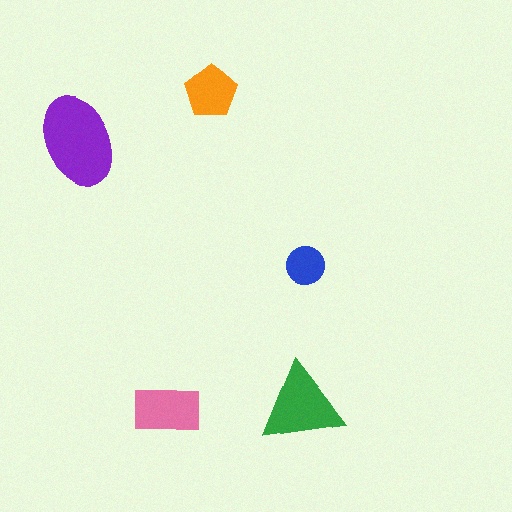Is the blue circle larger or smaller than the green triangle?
Smaller.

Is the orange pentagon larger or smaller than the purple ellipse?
Smaller.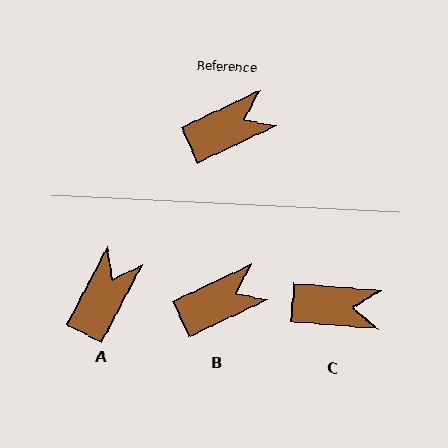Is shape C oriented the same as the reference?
No, it is off by about 30 degrees.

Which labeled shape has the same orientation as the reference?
B.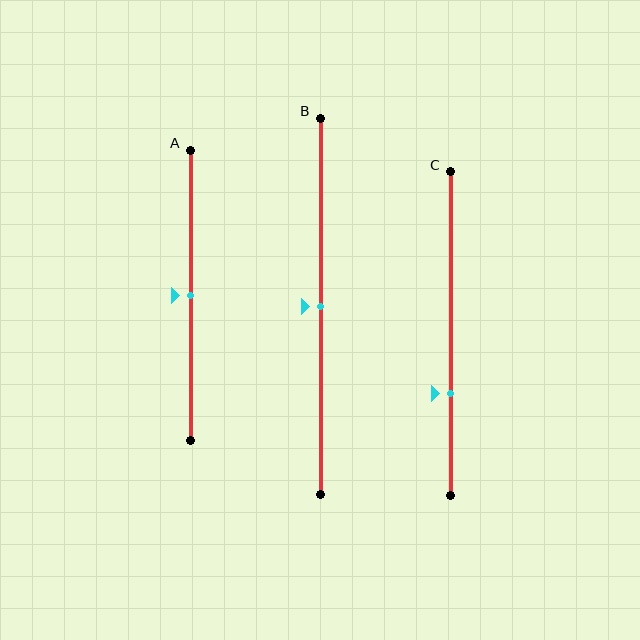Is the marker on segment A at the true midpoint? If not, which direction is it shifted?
Yes, the marker on segment A is at the true midpoint.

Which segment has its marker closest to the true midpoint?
Segment A has its marker closest to the true midpoint.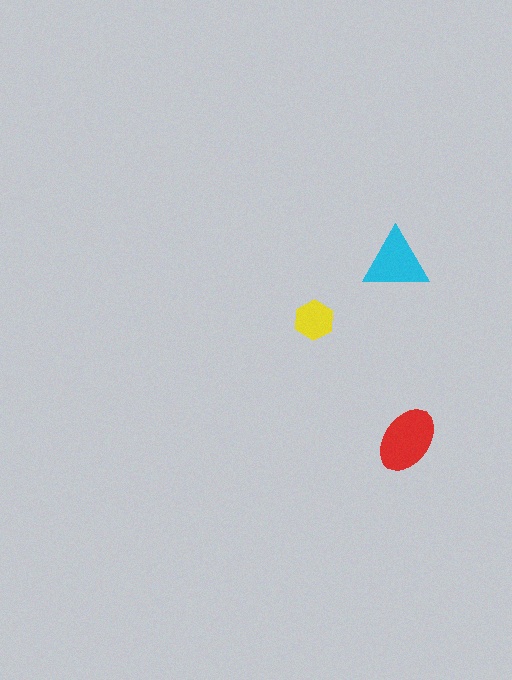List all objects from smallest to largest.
The yellow hexagon, the cyan triangle, the red ellipse.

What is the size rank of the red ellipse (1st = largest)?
1st.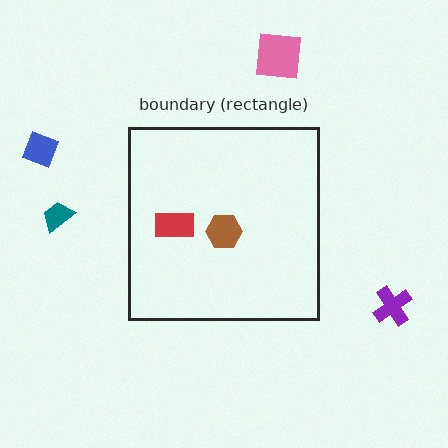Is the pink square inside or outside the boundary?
Outside.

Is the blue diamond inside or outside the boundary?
Outside.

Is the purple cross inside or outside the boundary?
Outside.